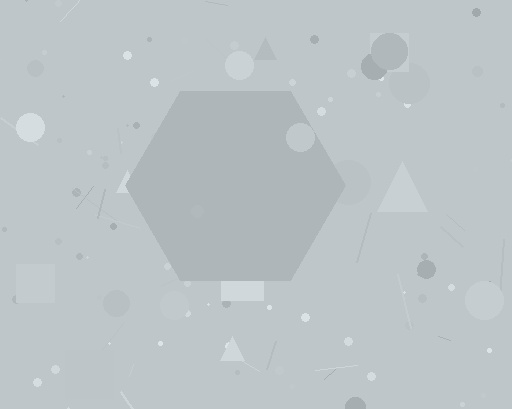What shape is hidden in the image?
A hexagon is hidden in the image.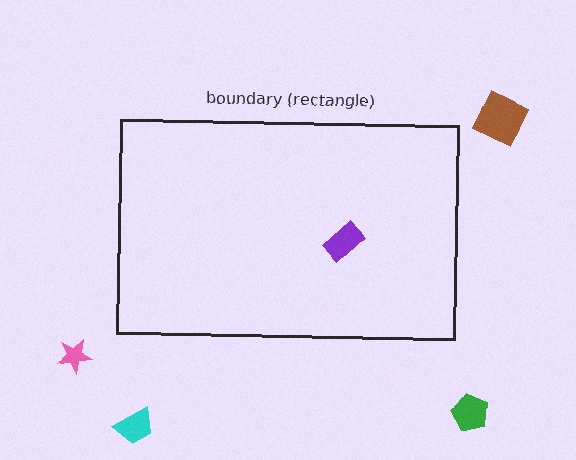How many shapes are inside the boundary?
1 inside, 4 outside.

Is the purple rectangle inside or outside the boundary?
Inside.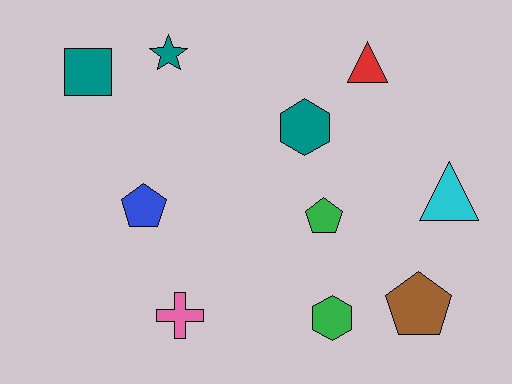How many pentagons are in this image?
There are 3 pentagons.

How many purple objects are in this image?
There are no purple objects.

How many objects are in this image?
There are 10 objects.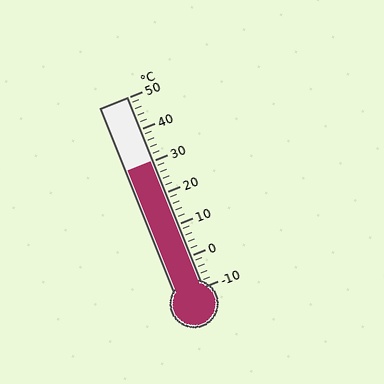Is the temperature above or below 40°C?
The temperature is below 40°C.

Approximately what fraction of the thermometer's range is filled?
The thermometer is filled to approximately 65% of its range.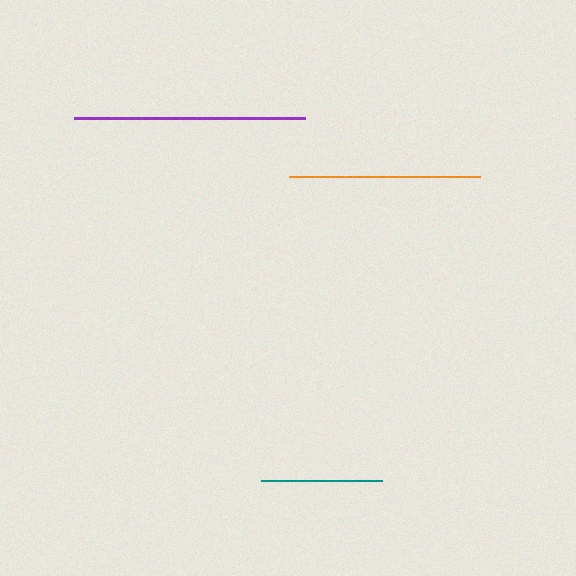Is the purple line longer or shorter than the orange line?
The purple line is longer than the orange line.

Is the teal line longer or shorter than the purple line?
The purple line is longer than the teal line.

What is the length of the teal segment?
The teal segment is approximately 120 pixels long.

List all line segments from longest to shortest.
From longest to shortest: purple, orange, teal.